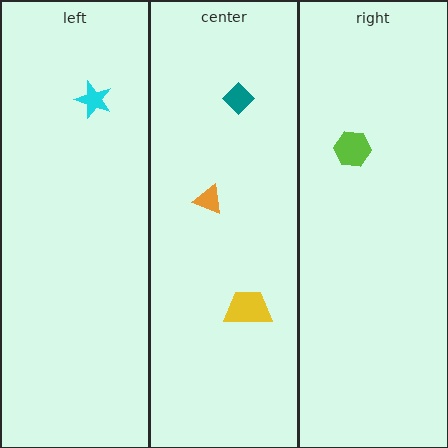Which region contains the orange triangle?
The center region.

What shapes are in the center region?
The teal diamond, the orange triangle, the yellow trapezoid.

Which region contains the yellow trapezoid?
The center region.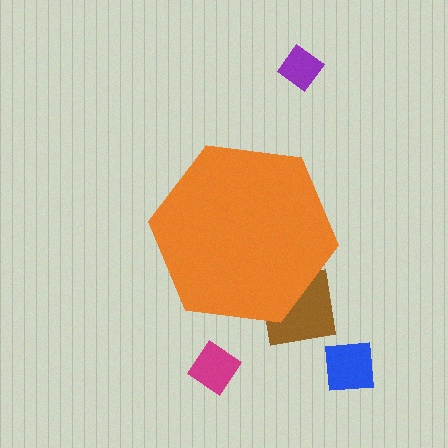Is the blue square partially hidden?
No, the blue square is fully visible.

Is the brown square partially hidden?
Yes, the brown square is partially hidden behind the orange hexagon.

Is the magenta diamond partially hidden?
No, the magenta diamond is fully visible.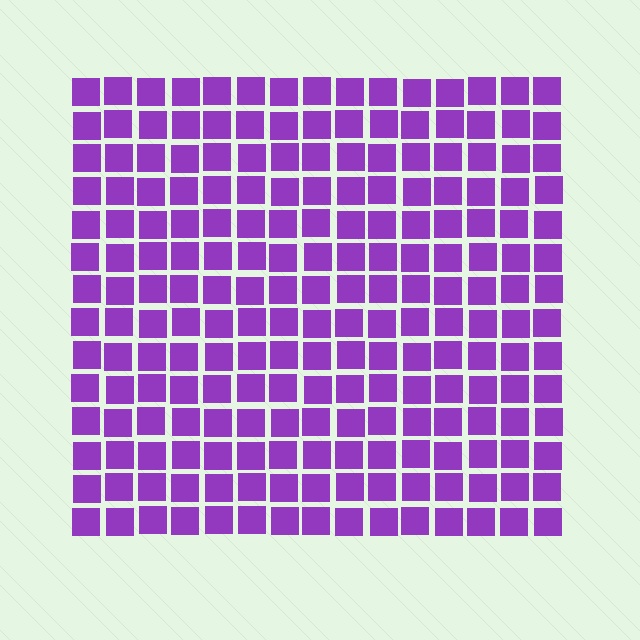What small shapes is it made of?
It is made of small squares.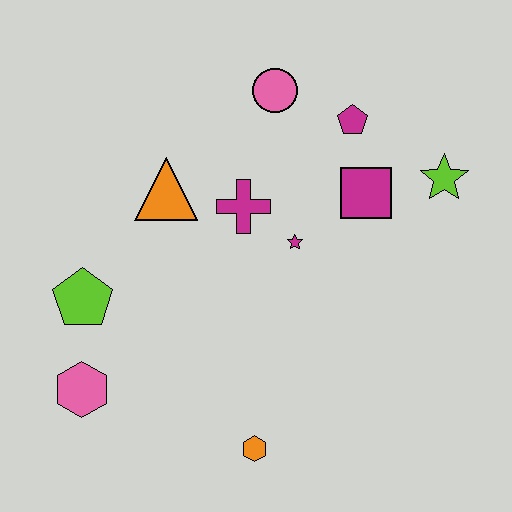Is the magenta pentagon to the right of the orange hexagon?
Yes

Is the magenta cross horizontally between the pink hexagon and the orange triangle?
No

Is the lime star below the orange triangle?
No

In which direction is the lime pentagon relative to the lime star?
The lime pentagon is to the left of the lime star.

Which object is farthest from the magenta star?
The pink hexagon is farthest from the magenta star.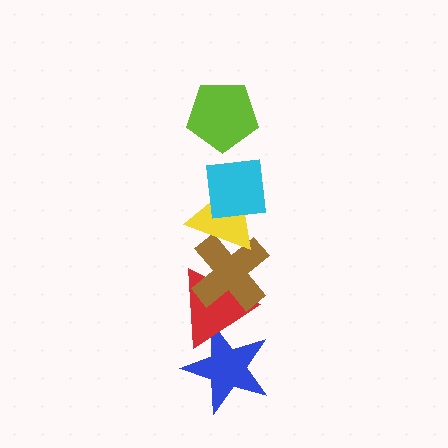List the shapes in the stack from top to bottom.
From top to bottom: the lime pentagon, the cyan square, the yellow triangle, the brown cross, the red triangle, the blue star.